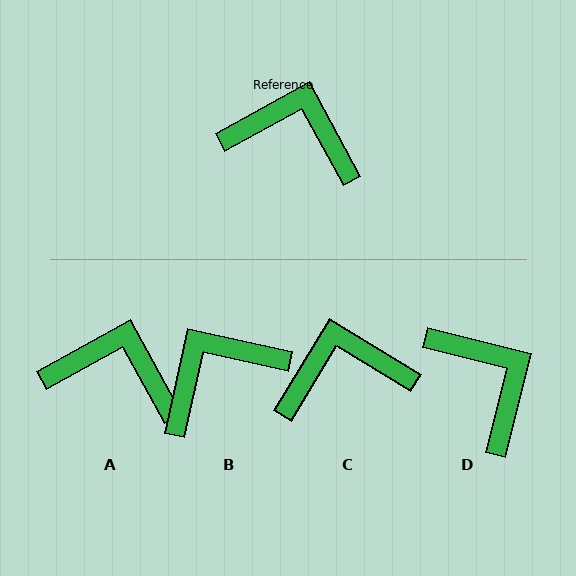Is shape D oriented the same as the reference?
No, it is off by about 43 degrees.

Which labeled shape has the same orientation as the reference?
A.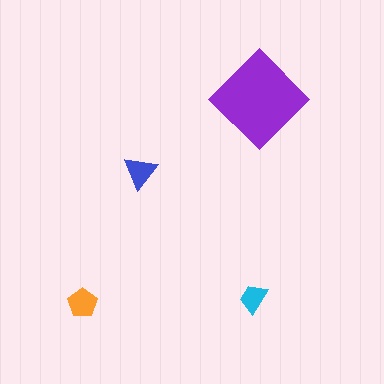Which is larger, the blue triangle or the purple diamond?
The purple diamond.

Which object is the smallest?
The cyan trapezoid.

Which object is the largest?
The purple diamond.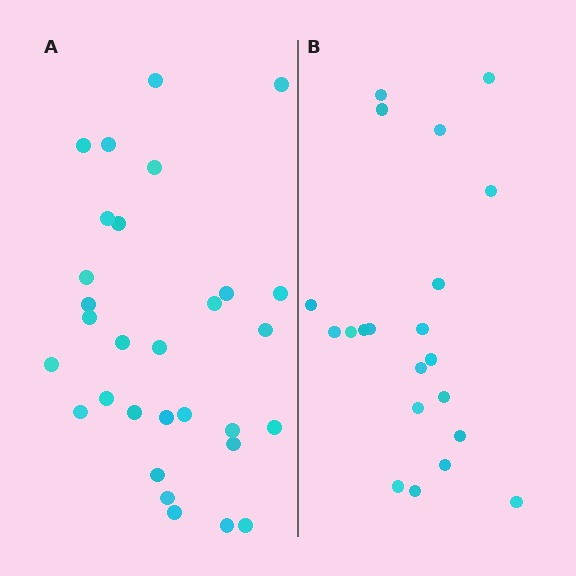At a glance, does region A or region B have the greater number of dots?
Region A (the left region) has more dots.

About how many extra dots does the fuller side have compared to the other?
Region A has roughly 8 or so more dots than region B.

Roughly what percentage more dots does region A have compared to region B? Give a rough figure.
About 45% more.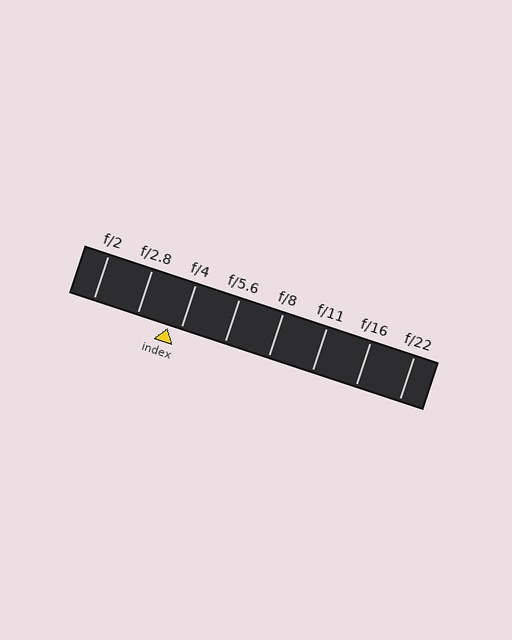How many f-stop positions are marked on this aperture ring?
There are 8 f-stop positions marked.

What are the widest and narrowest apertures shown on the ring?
The widest aperture shown is f/2 and the narrowest is f/22.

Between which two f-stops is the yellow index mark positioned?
The index mark is between f/2.8 and f/4.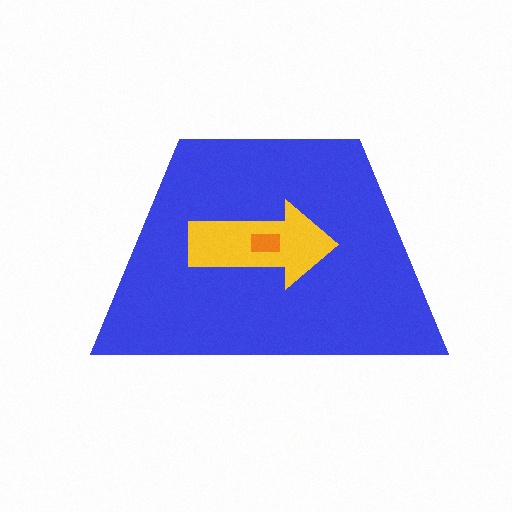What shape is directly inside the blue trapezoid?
The yellow arrow.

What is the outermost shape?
The blue trapezoid.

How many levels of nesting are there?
3.